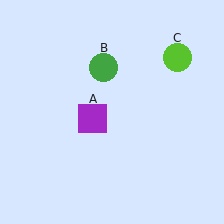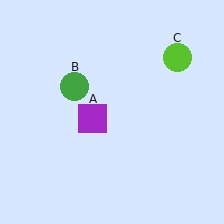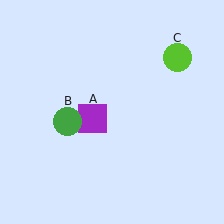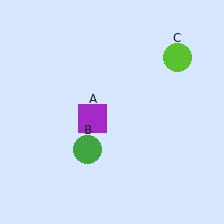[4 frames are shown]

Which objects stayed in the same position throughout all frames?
Purple square (object A) and lime circle (object C) remained stationary.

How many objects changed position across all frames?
1 object changed position: green circle (object B).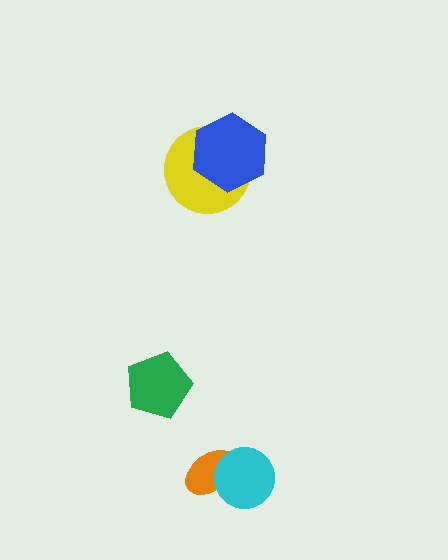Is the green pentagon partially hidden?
No, no other shape covers it.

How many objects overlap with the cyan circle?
1 object overlaps with the cyan circle.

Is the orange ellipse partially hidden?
Yes, it is partially covered by another shape.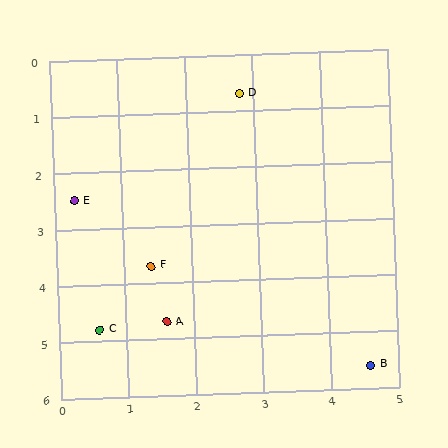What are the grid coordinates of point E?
Point E is at approximately (0.3, 2.5).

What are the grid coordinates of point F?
Point F is at approximately (1.4, 3.7).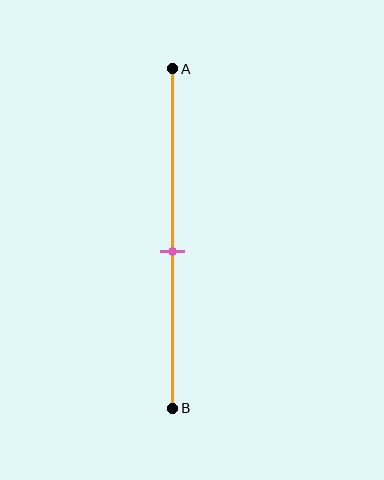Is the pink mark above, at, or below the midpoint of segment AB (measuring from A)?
The pink mark is below the midpoint of segment AB.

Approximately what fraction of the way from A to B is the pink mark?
The pink mark is approximately 55% of the way from A to B.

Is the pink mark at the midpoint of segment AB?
No, the mark is at about 55% from A, not at the 50% midpoint.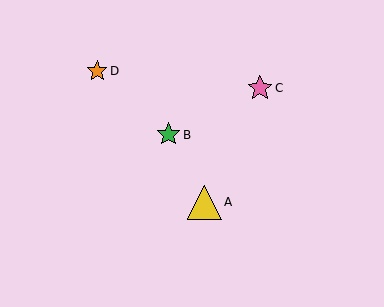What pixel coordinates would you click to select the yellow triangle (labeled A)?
Click at (205, 202) to select the yellow triangle A.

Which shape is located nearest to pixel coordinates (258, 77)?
The pink star (labeled C) at (260, 88) is nearest to that location.